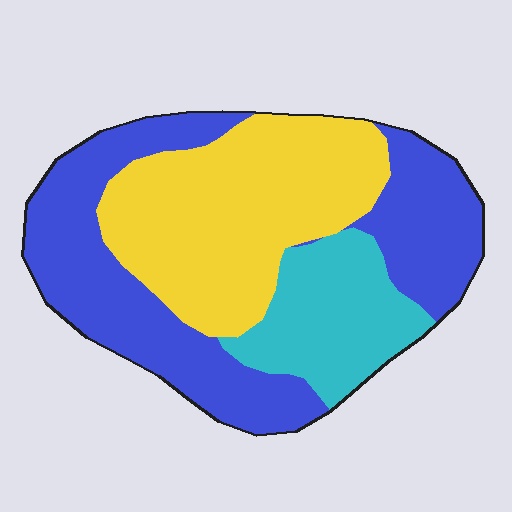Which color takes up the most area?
Blue, at roughly 45%.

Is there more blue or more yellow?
Blue.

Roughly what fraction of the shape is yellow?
Yellow takes up about three eighths (3/8) of the shape.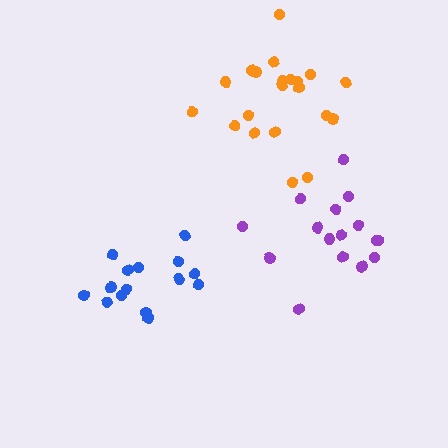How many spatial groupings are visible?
There are 3 spatial groupings.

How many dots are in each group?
Group 1: 15 dots, Group 2: 16 dots, Group 3: 21 dots (52 total).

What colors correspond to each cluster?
The clusters are colored: blue, purple, orange.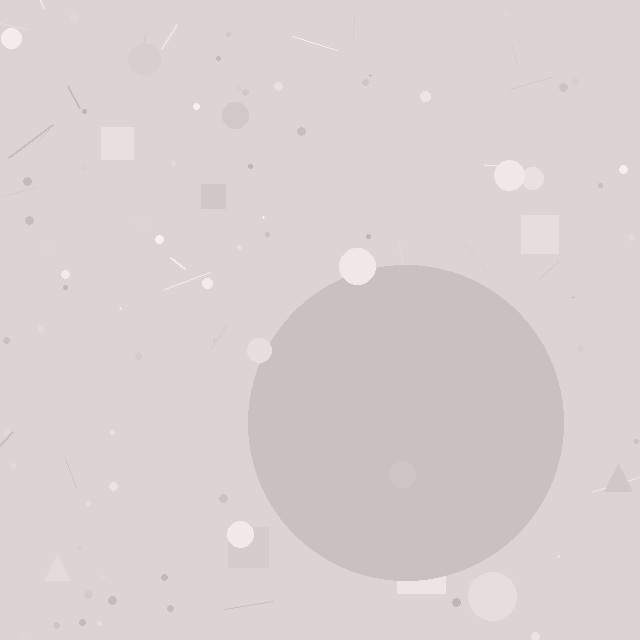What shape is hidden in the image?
A circle is hidden in the image.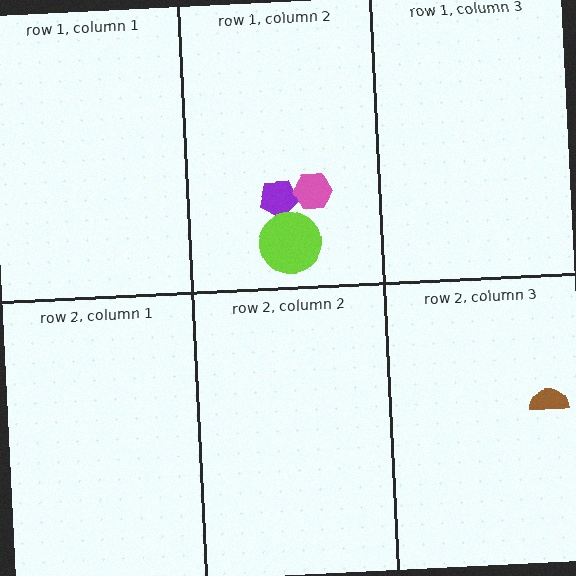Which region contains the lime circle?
The row 1, column 2 region.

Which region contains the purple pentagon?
The row 1, column 2 region.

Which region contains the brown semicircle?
The row 2, column 3 region.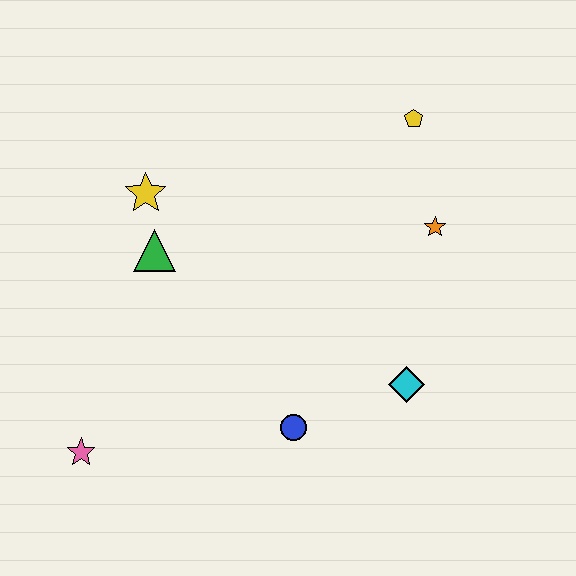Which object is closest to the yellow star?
The green triangle is closest to the yellow star.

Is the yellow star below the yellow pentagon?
Yes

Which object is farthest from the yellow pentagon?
The pink star is farthest from the yellow pentagon.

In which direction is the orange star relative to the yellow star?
The orange star is to the right of the yellow star.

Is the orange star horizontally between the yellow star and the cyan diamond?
No